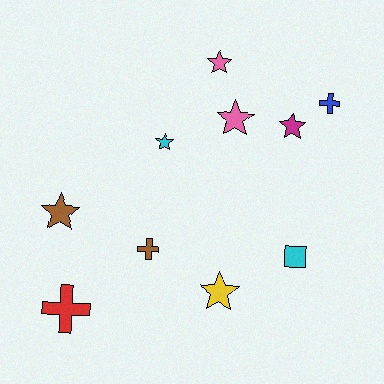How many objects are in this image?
There are 10 objects.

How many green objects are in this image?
There are no green objects.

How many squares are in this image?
There is 1 square.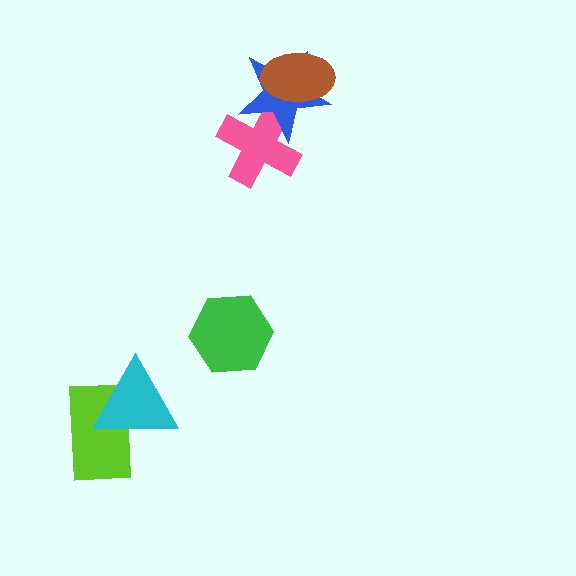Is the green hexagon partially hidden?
No, no other shape covers it.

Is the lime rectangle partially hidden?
Yes, it is partially covered by another shape.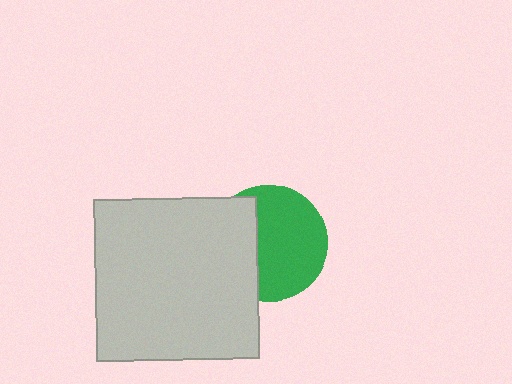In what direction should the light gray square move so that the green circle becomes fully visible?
The light gray square should move left. That is the shortest direction to clear the overlap and leave the green circle fully visible.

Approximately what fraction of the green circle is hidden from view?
Roughly 38% of the green circle is hidden behind the light gray square.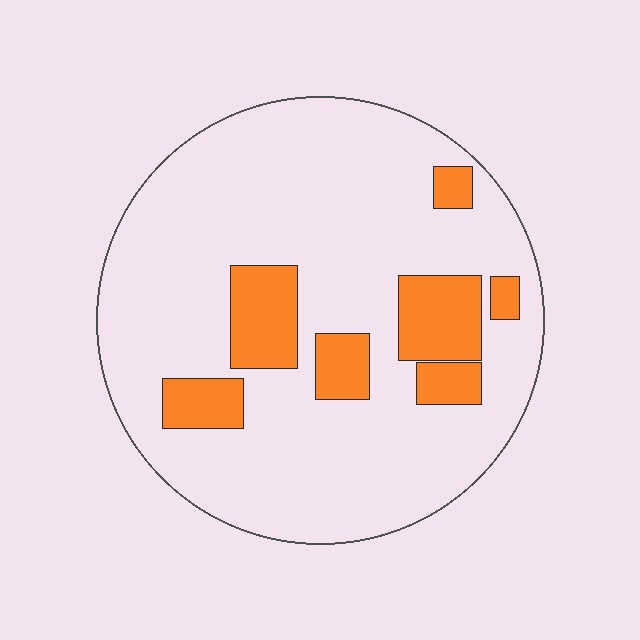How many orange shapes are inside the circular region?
7.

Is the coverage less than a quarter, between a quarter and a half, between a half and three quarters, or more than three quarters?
Less than a quarter.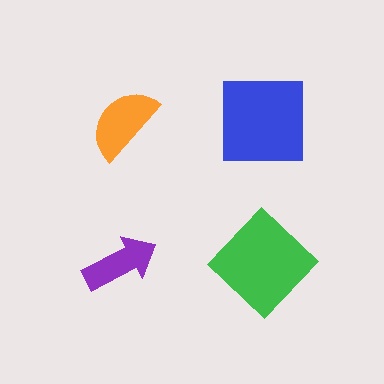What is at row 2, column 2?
A green diamond.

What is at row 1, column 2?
A blue square.